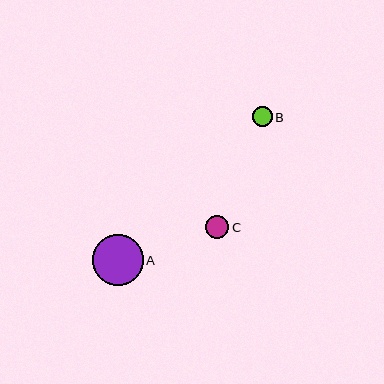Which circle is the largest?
Circle A is the largest with a size of approximately 51 pixels.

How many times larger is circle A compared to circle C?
Circle A is approximately 2.2 times the size of circle C.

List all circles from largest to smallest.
From largest to smallest: A, C, B.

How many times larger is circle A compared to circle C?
Circle A is approximately 2.2 times the size of circle C.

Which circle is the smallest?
Circle B is the smallest with a size of approximately 20 pixels.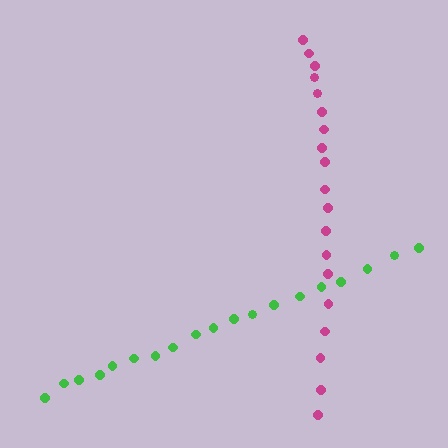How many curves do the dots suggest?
There are 2 distinct paths.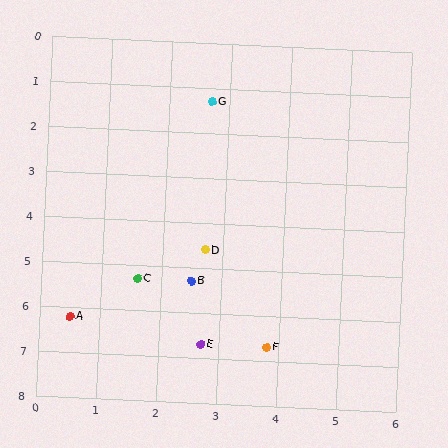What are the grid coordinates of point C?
Point C is at approximately (1.6, 5.3).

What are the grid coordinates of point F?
Point F is at approximately (3.8, 6.7).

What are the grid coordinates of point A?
Point A is at approximately (0.5, 6.2).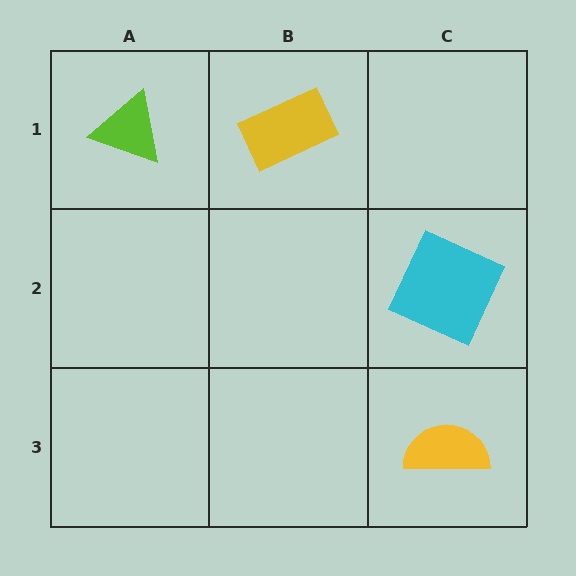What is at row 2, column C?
A cyan square.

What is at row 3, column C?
A yellow semicircle.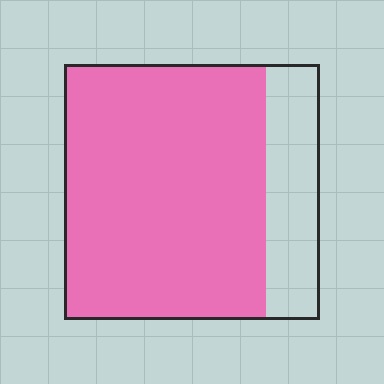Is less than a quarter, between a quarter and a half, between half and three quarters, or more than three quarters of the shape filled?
More than three quarters.